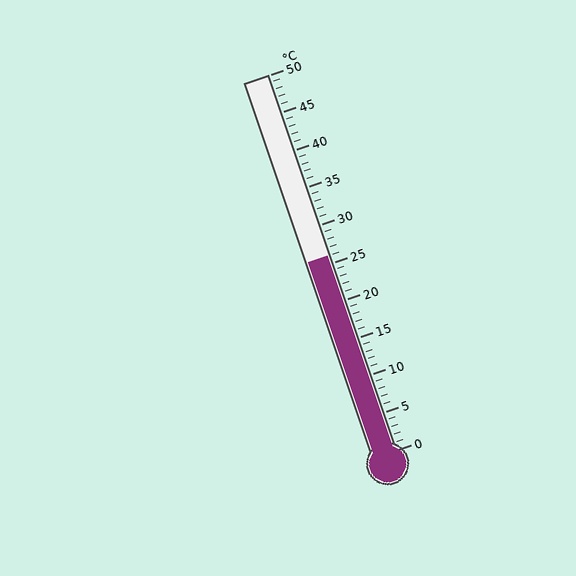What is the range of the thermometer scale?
The thermometer scale ranges from 0°C to 50°C.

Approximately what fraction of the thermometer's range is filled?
The thermometer is filled to approximately 50% of its range.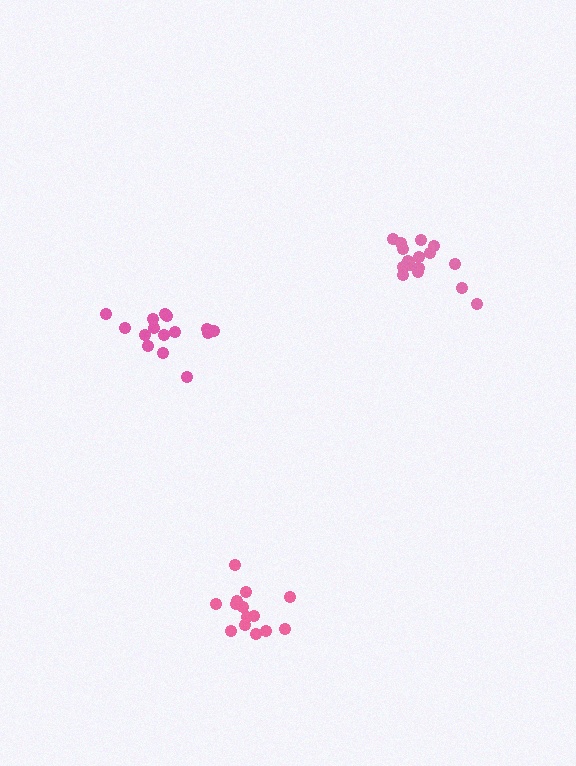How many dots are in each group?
Group 1: 15 dots, Group 2: 14 dots, Group 3: 17 dots (46 total).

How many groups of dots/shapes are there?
There are 3 groups.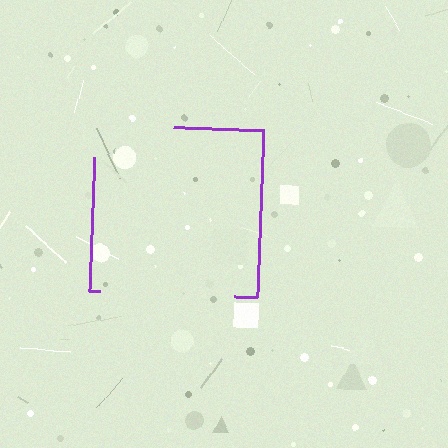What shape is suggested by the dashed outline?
The dashed outline suggests a square.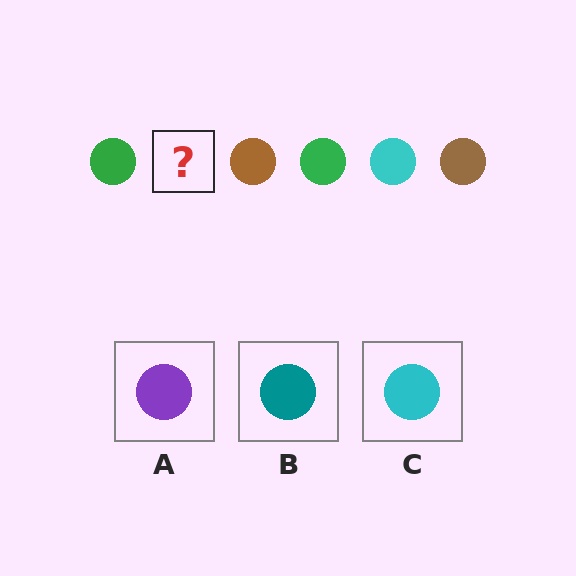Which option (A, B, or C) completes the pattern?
C.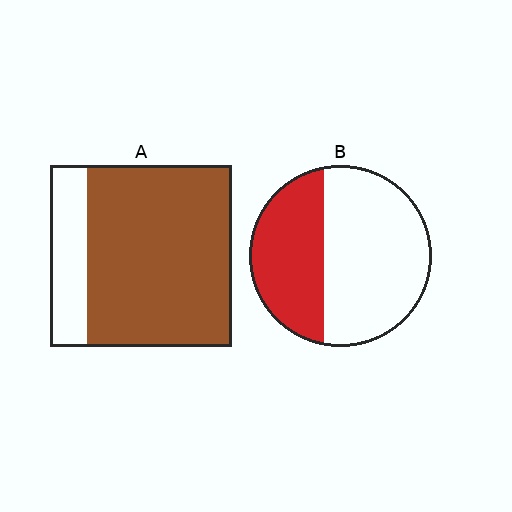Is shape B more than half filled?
No.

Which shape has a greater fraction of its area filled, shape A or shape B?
Shape A.